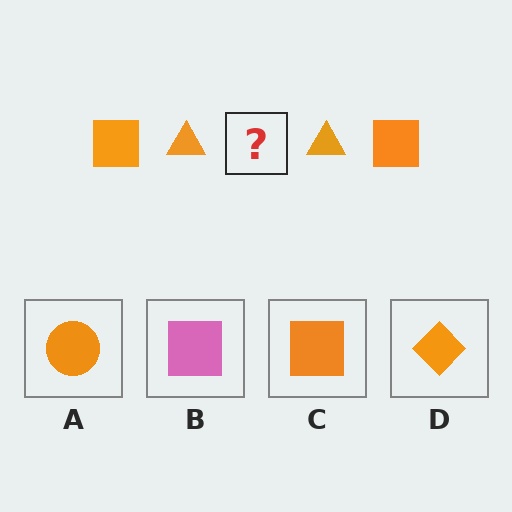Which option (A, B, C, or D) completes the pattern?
C.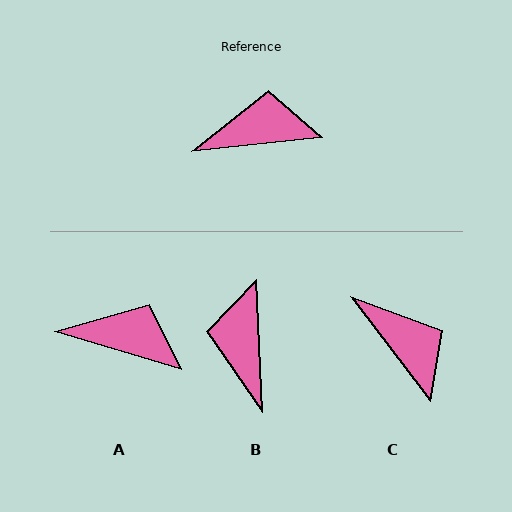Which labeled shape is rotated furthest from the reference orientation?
B, about 86 degrees away.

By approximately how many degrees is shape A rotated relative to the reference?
Approximately 23 degrees clockwise.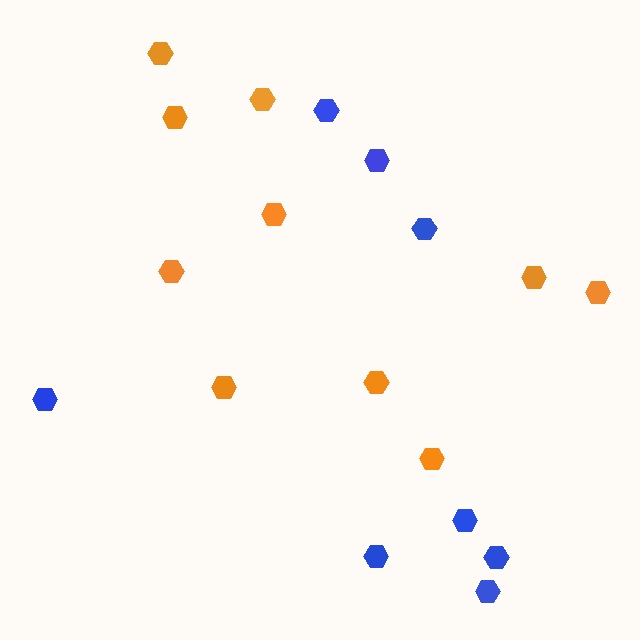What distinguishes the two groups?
There are 2 groups: one group of blue hexagons (8) and one group of orange hexagons (10).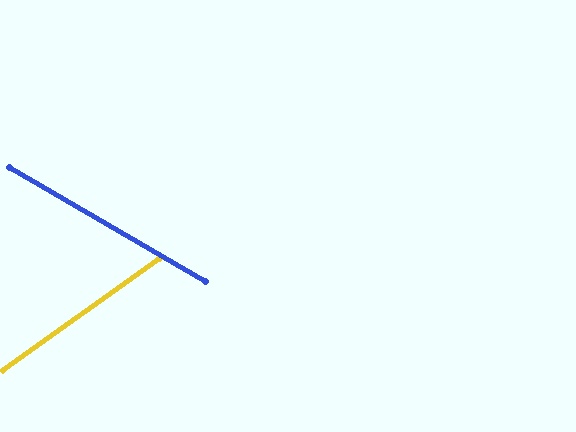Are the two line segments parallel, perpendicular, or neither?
Neither parallel nor perpendicular — they differ by about 66°.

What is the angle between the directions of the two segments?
Approximately 66 degrees.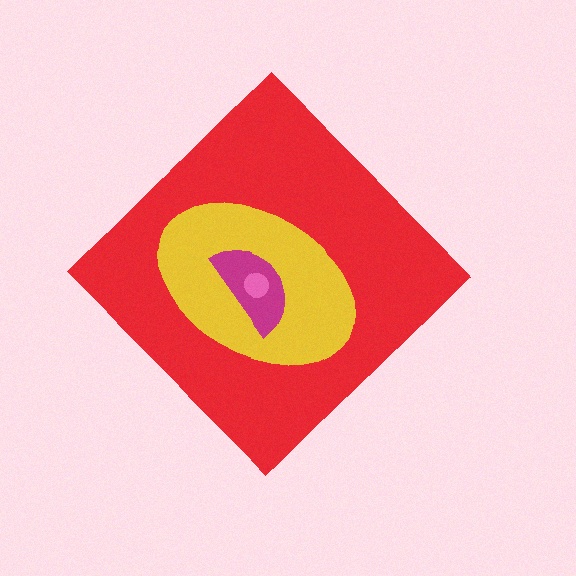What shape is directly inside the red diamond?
The yellow ellipse.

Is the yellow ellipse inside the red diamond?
Yes.